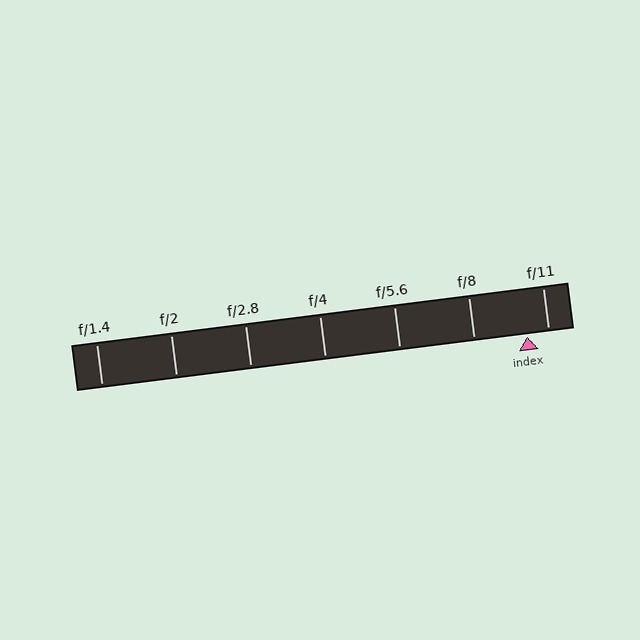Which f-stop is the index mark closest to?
The index mark is closest to f/11.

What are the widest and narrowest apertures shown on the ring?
The widest aperture shown is f/1.4 and the narrowest is f/11.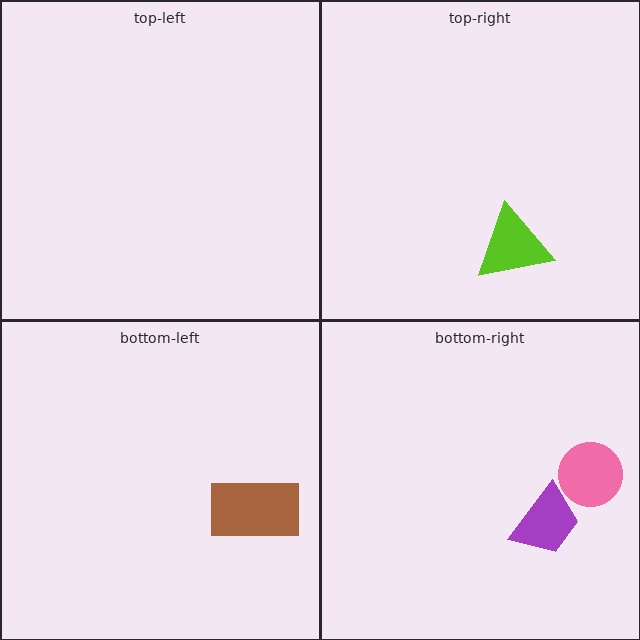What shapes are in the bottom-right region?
The purple trapezoid, the pink circle.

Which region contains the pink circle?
The bottom-right region.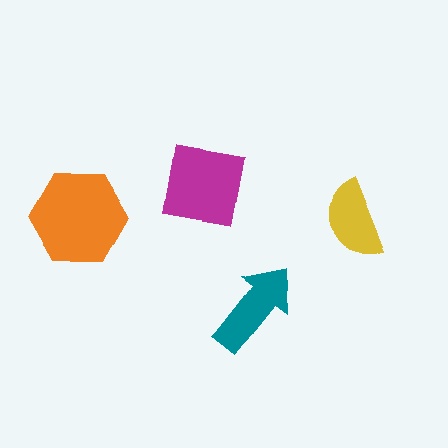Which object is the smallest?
The yellow semicircle.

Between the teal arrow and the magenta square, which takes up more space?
The magenta square.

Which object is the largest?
The orange hexagon.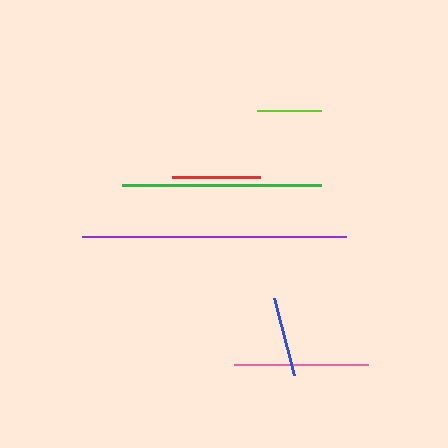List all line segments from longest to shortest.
From longest to shortest: purple, green, pink, red, blue, lime.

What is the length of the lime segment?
The lime segment is approximately 64 pixels long.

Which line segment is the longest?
The purple line is the longest at approximately 263 pixels.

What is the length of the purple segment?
The purple segment is approximately 263 pixels long.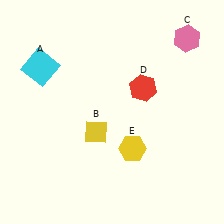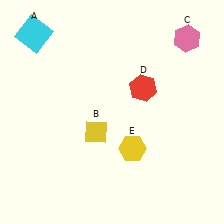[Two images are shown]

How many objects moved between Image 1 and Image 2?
1 object moved between the two images.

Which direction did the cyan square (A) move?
The cyan square (A) moved up.